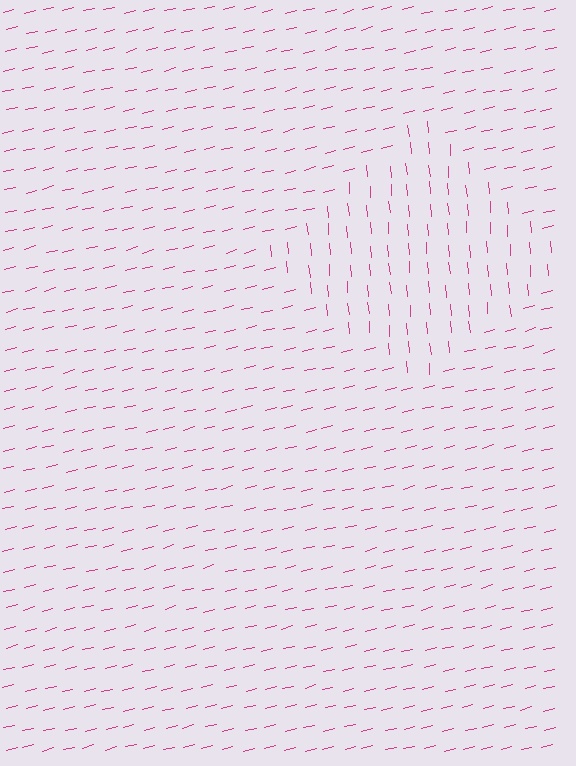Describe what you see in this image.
The image is filled with small magenta line segments. A diamond region in the image has lines oriented differently from the surrounding lines, creating a visible texture boundary.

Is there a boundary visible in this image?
Yes, there is a texture boundary formed by a change in line orientation.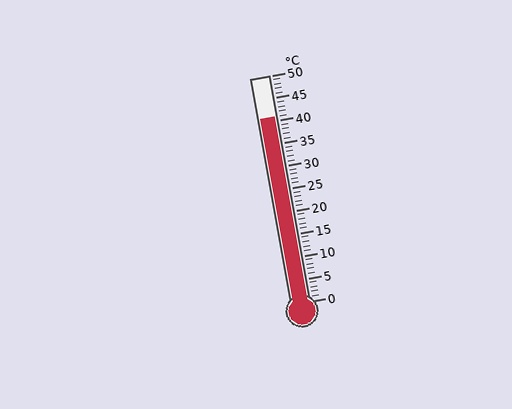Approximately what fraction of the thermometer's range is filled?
The thermometer is filled to approximately 80% of its range.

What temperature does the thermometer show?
The thermometer shows approximately 41°C.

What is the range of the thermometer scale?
The thermometer scale ranges from 0°C to 50°C.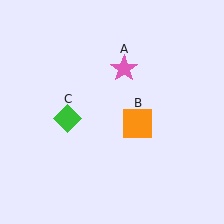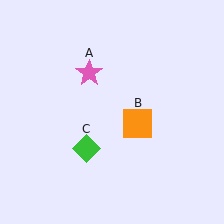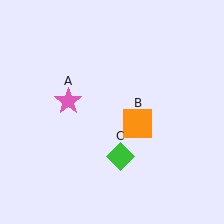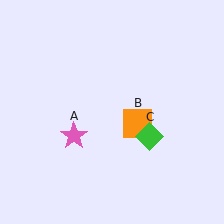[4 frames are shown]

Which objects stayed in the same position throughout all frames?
Orange square (object B) remained stationary.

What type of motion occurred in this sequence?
The pink star (object A), green diamond (object C) rotated counterclockwise around the center of the scene.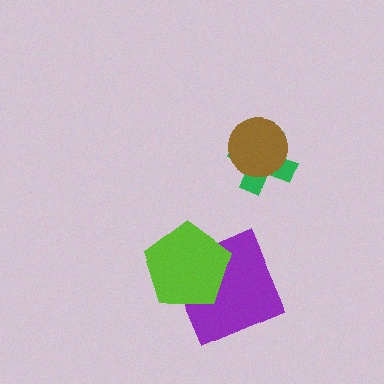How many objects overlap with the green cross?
1 object overlaps with the green cross.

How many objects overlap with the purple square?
1 object overlaps with the purple square.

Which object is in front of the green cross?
The brown circle is in front of the green cross.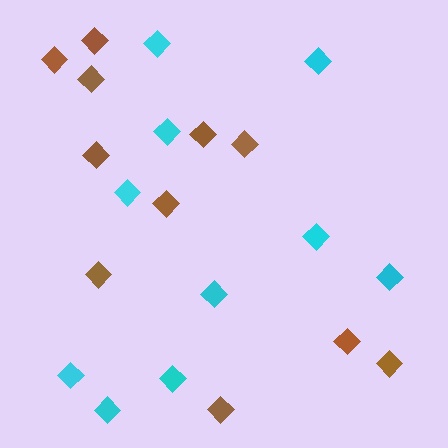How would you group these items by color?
There are 2 groups: one group of cyan diamonds (10) and one group of brown diamonds (11).